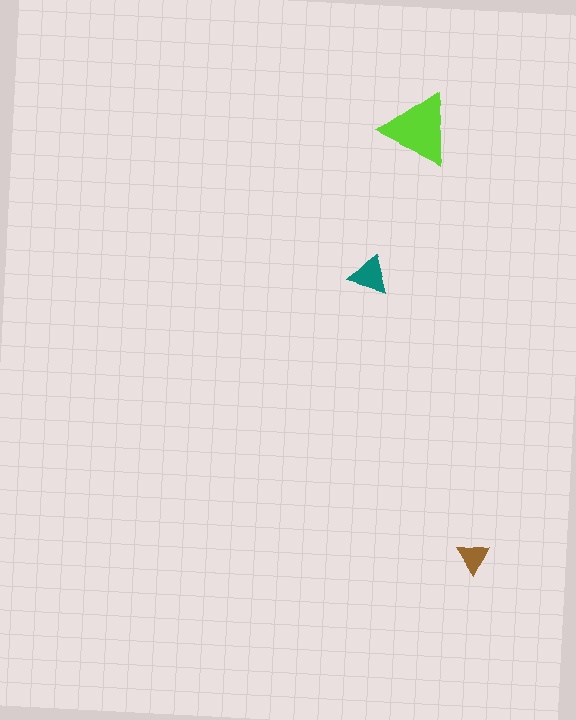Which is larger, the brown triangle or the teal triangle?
The teal one.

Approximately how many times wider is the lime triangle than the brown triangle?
About 2 times wider.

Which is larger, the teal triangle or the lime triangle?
The lime one.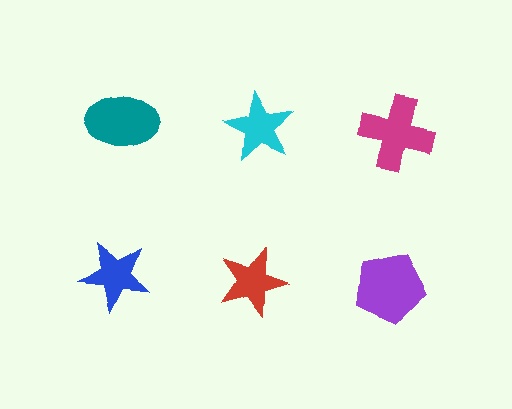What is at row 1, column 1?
A teal ellipse.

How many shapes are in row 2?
3 shapes.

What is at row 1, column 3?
A magenta cross.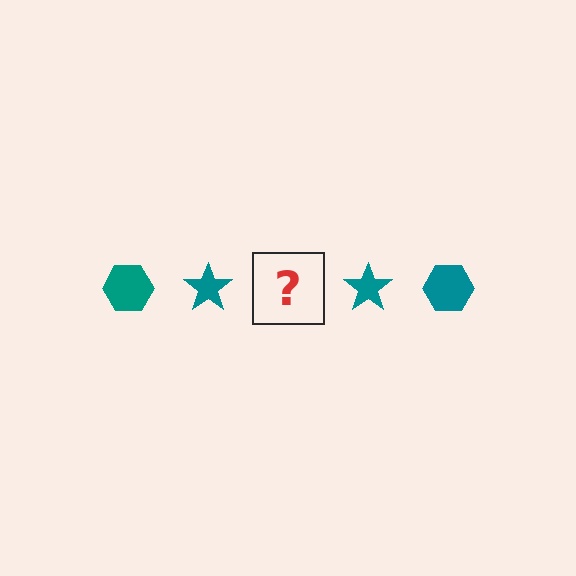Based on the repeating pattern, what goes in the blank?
The blank should be a teal hexagon.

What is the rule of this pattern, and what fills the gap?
The rule is that the pattern cycles through hexagon, star shapes in teal. The gap should be filled with a teal hexagon.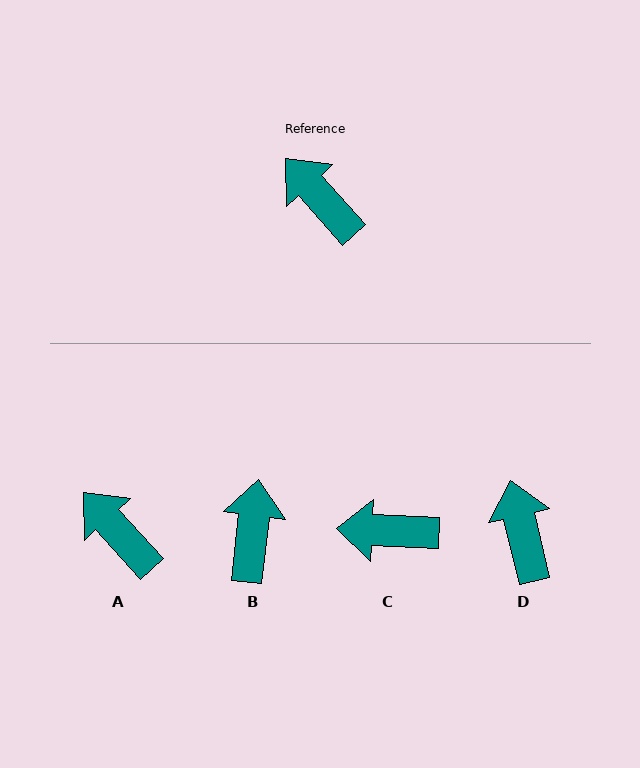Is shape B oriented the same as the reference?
No, it is off by about 49 degrees.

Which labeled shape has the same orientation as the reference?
A.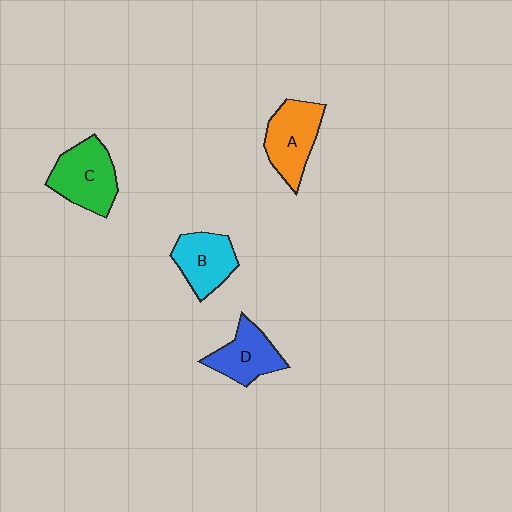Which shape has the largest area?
Shape C (green).